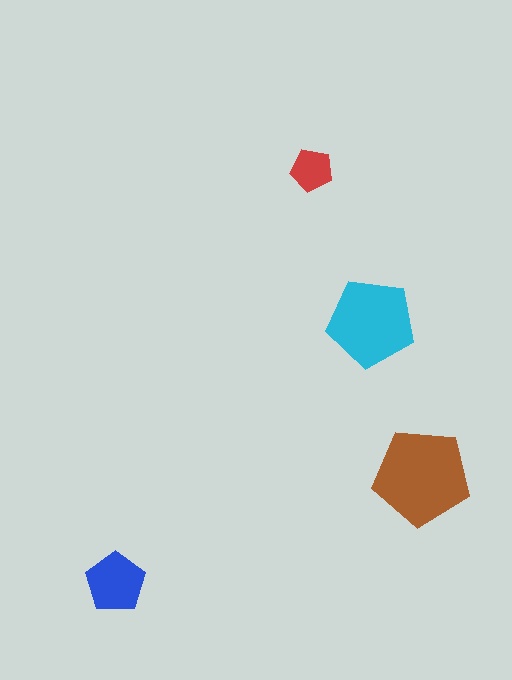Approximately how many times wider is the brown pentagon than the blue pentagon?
About 1.5 times wider.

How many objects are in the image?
There are 4 objects in the image.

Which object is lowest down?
The blue pentagon is bottommost.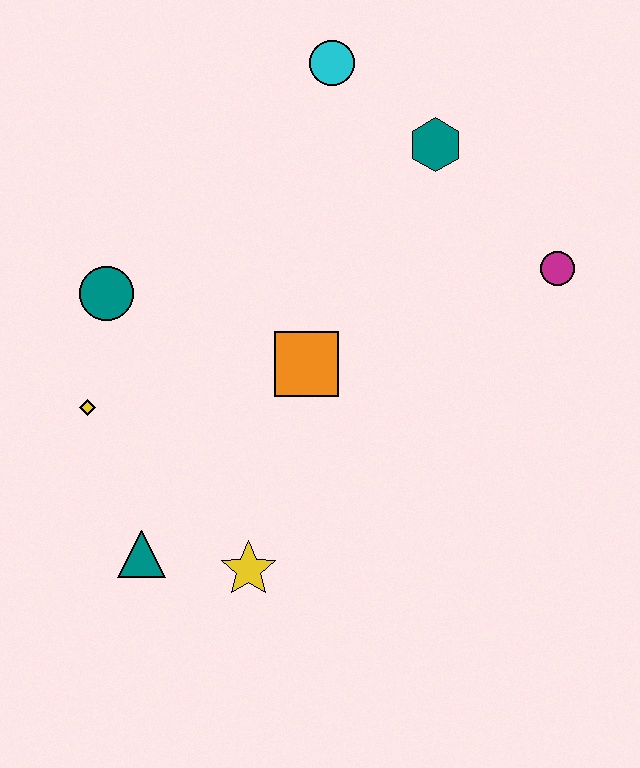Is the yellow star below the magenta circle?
Yes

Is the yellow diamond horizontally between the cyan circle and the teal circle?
No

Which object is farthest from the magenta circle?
The teal triangle is farthest from the magenta circle.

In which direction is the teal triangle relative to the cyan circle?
The teal triangle is below the cyan circle.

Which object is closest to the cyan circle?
The teal hexagon is closest to the cyan circle.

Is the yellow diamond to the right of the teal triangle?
No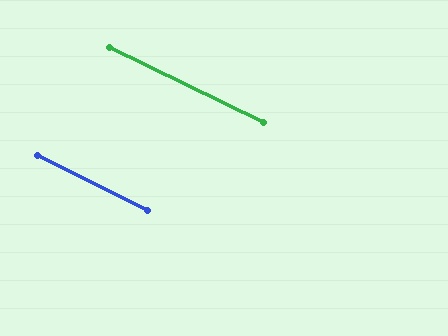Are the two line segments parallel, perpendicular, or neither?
Parallel — their directions differ by only 0.5°.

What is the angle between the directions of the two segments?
Approximately 0 degrees.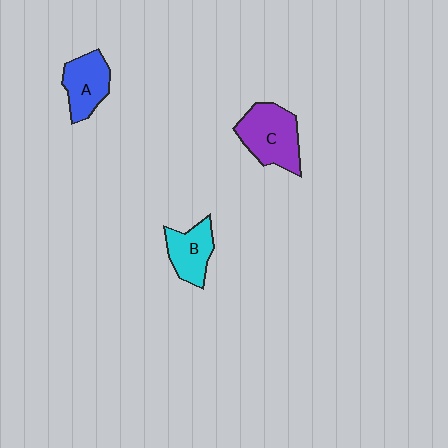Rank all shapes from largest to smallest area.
From largest to smallest: C (purple), A (blue), B (cyan).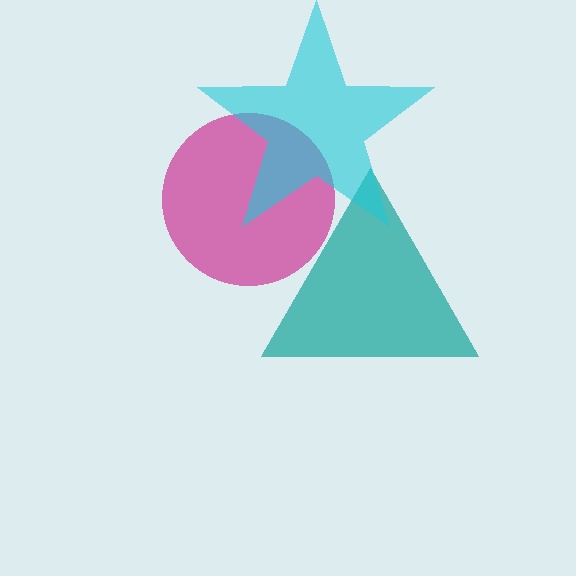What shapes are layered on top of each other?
The layered shapes are: a magenta circle, a teal triangle, a cyan star.